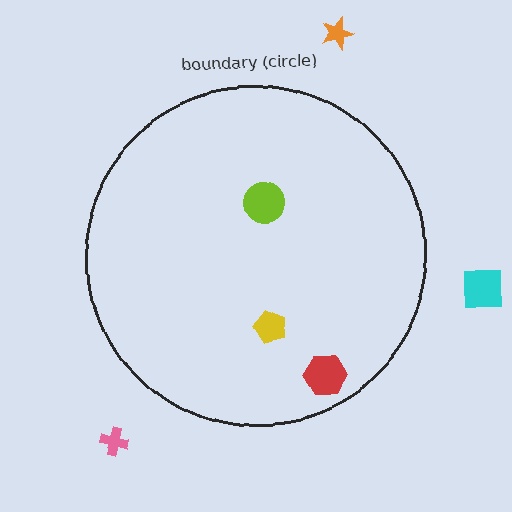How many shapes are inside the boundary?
3 inside, 3 outside.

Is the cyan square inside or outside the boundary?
Outside.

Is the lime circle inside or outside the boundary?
Inside.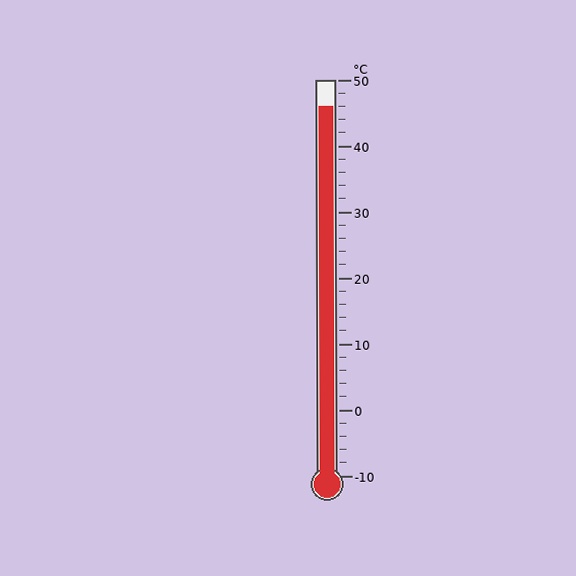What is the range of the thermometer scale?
The thermometer scale ranges from -10°C to 50°C.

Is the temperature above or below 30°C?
The temperature is above 30°C.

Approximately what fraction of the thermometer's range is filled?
The thermometer is filled to approximately 95% of its range.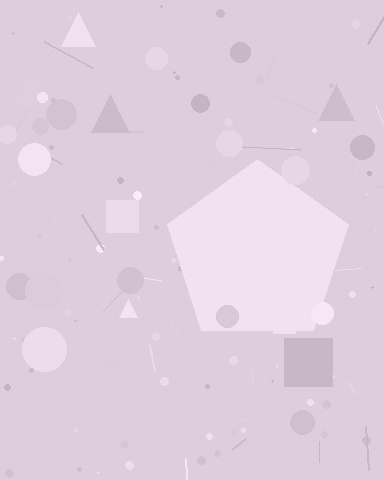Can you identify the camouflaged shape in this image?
The camouflaged shape is a pentagon.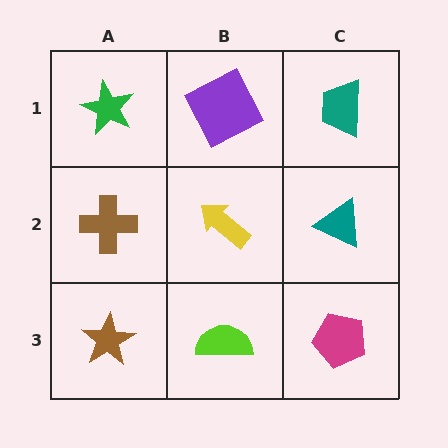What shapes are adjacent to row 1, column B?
A yellow arrow (row 2, column B), a green star (row 1, column A), a teal trapezoid (row 1, column C).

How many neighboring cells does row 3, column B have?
3.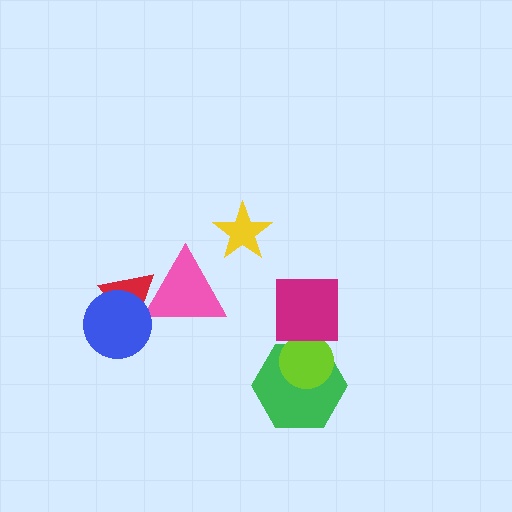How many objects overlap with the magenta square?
0 objects overlap with the magenta square.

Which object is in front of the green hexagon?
The lime circle is in front of the green hexagon.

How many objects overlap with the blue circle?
1 object overlaps with the blue circle.